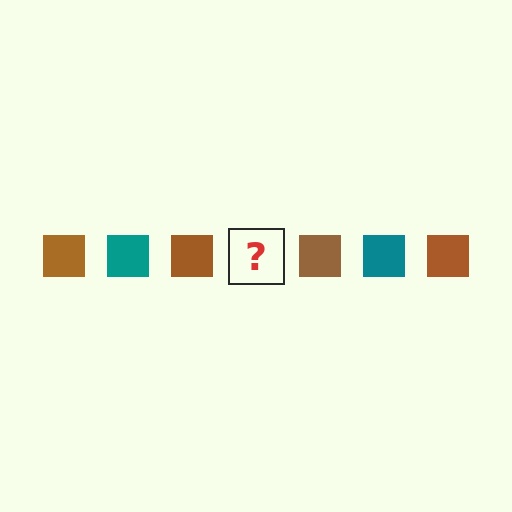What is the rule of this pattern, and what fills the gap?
The rule is that the pattern cycles through brown, teal squares. The gap should be filled with a teal square.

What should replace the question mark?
The question mark should be replaced with a teal square.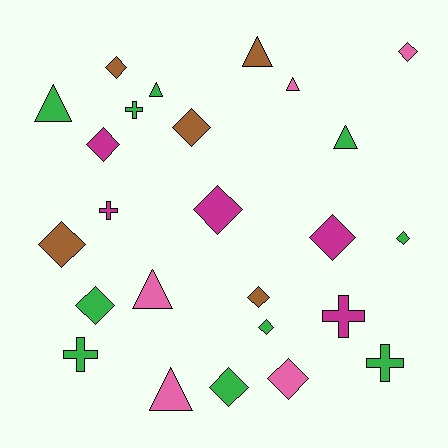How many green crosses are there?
There are 3 green crosses.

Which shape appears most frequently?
Diamond, with 13 objects.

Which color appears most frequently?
Green, with 10 objects.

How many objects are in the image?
There are 25 objects.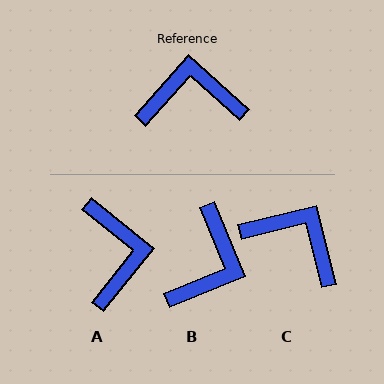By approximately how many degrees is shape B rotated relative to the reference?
Approximately 116 degrees clockwise.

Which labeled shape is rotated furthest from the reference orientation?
B, about 116 degrees away.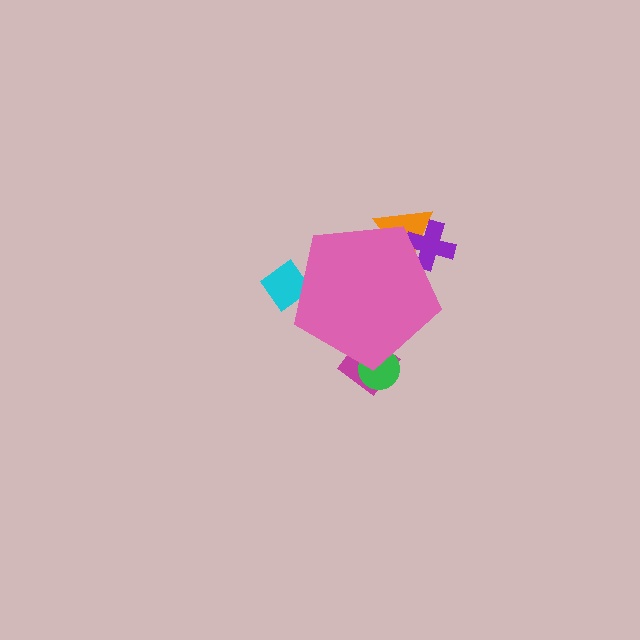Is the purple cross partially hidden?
Yes, the purple cross is partially hidden behind the pink pentagon.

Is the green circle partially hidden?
Yes, the green circle is partially hidden behind the pink pentagon.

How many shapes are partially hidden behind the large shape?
5 shapes are partially hidden.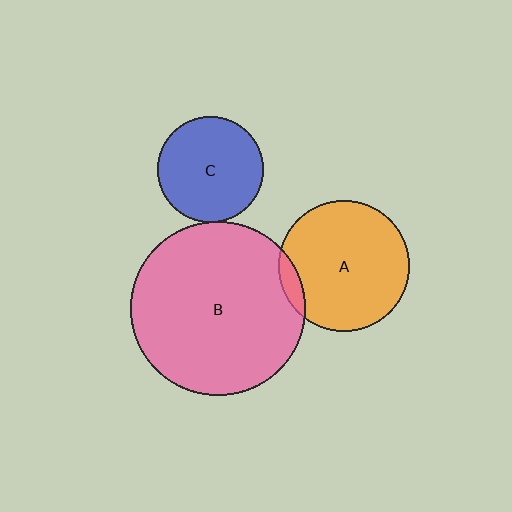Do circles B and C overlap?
Yes.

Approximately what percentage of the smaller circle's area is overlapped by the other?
Approximately 5%.